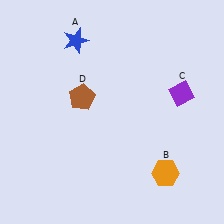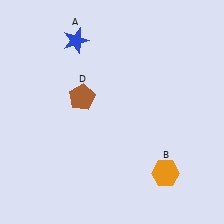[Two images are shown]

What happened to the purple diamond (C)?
The purple diamond (C) was removed in Image 2. It was in the top-right area of Image 1.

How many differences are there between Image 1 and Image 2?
There is 1 difference between the two images.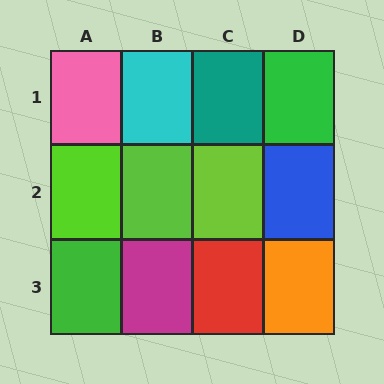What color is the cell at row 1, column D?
Green.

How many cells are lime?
3 cells are lime.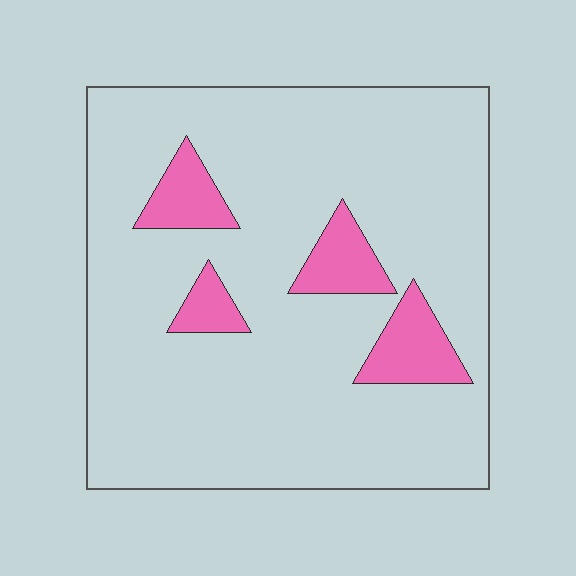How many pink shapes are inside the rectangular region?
4.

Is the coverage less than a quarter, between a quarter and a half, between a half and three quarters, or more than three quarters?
Less than a quarter.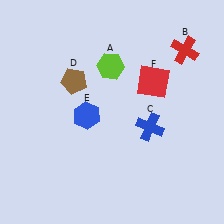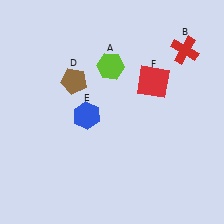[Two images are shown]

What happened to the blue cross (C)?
The blue cross (C) was removed in Image 2. It was in the bottom-right area of Image 1.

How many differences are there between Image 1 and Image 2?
There is 1 difference between the two images.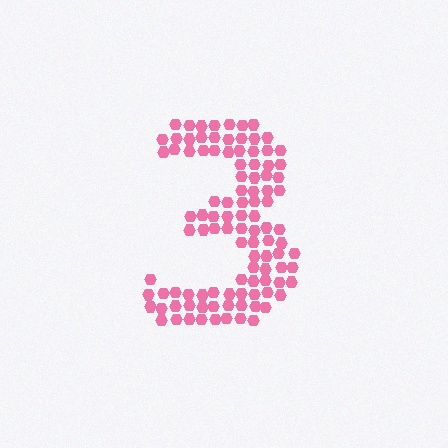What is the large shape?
The large shape is the digit 3.